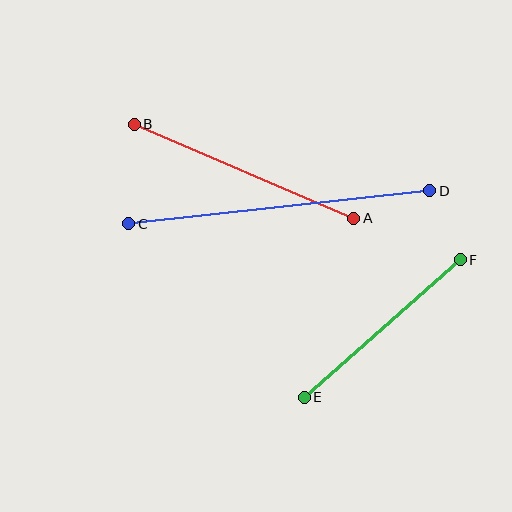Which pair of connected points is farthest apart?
Points C and D are farthest apart.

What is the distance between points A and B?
The distance is approximately 238 pixels.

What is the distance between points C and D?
The distance is approximately 303 pixels.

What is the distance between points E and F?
The distance is approximately 208 pixels.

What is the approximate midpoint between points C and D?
The midpoint is at approximately (279, 207) pixels.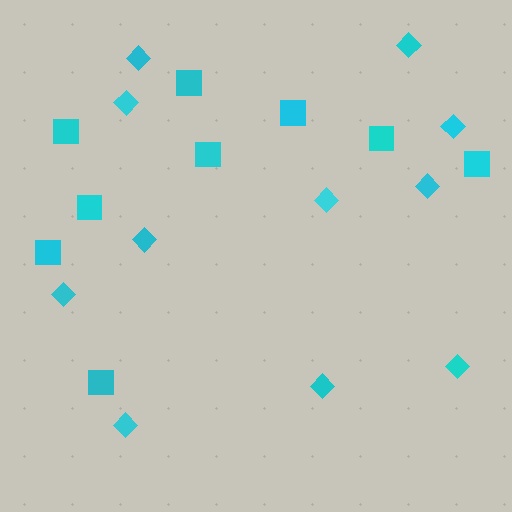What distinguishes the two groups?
There are 2 groups: one group of diamonds (11) and one group of squares (9).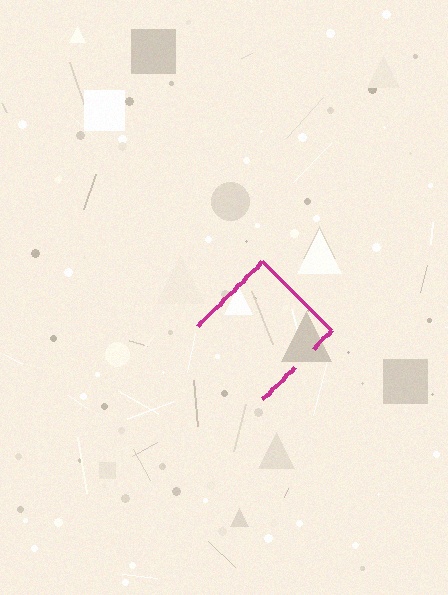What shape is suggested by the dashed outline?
The dashed outline suggests a diamond.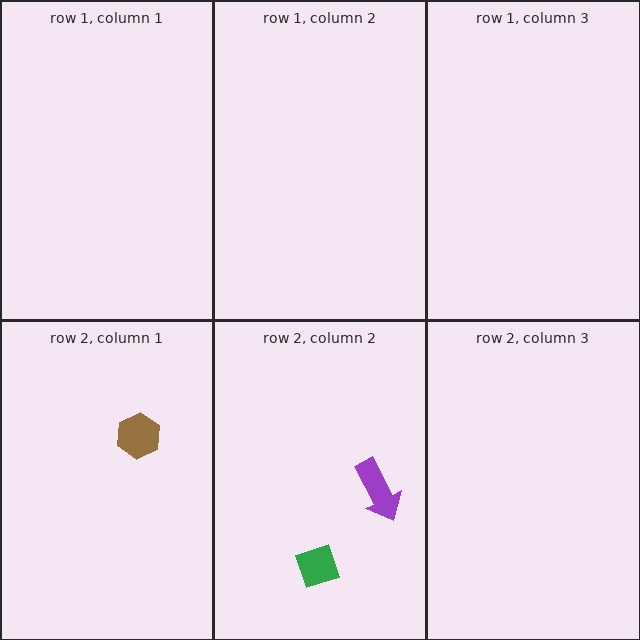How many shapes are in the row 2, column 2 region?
2.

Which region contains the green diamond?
The row 2, column 2 region.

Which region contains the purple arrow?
The row 2, column 2 region.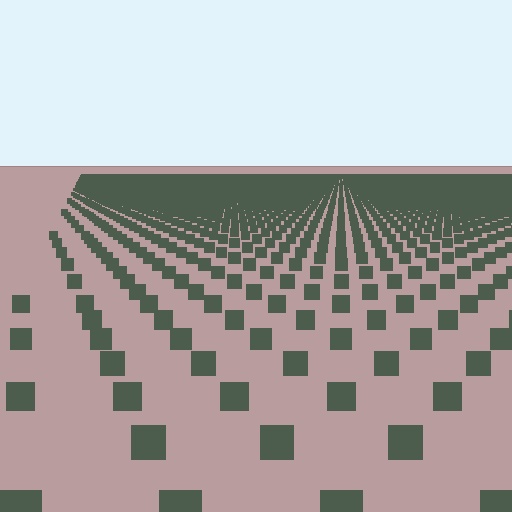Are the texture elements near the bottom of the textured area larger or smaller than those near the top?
Larger. Near the bottom, elements are closer to the viewer and appear at a bigger on-screen size.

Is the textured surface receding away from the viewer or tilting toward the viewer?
The surface is receding away from the viewer. Texture elements get smaller and denser toward the top.